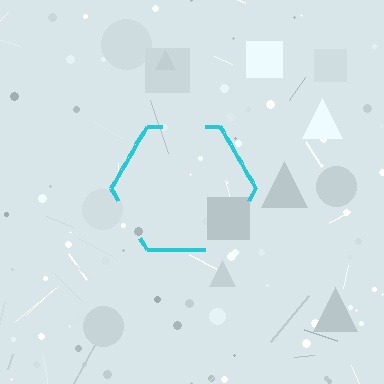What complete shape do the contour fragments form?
The contour fragments form a hexagon.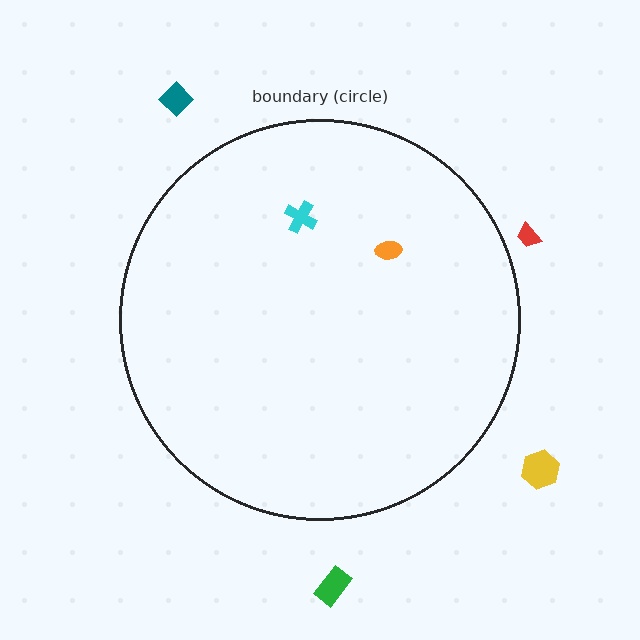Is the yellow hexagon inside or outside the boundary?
Outside.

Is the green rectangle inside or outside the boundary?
Outside.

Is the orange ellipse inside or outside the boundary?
Inside.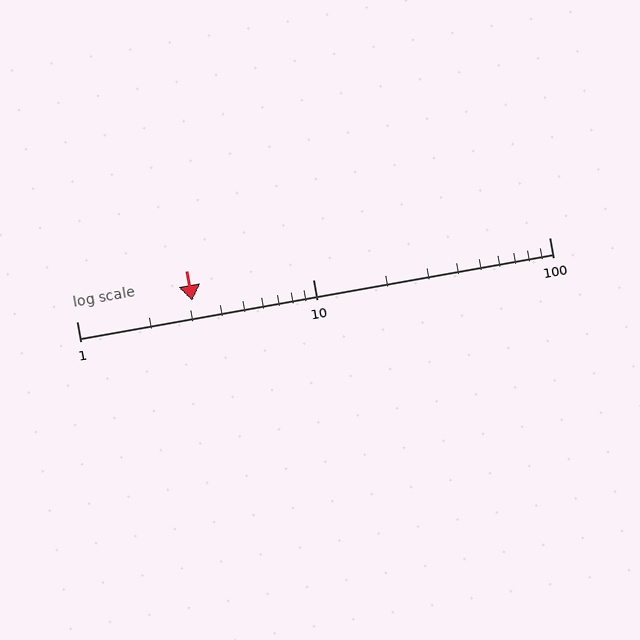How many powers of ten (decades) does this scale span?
The scale spans 2 decades, from 1 to 100.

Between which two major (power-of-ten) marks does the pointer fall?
The pointer is between 1 and 10.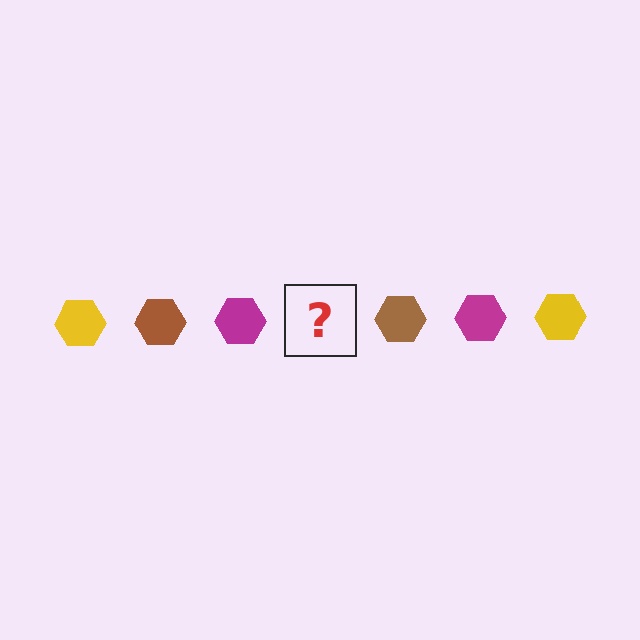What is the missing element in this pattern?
The missing element is a yellow hexagon.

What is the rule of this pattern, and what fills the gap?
The rule is that the pattern cycles through yellow, brown, magenta hexagons. The gap should be filled with a yellow hexagon.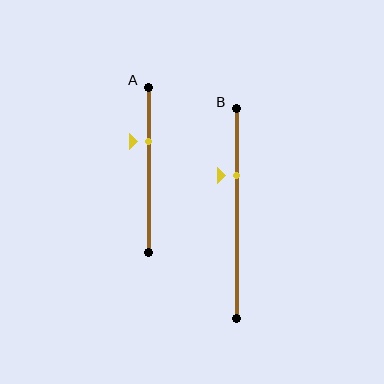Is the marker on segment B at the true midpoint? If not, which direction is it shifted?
No, the marker on segment B is shifted upward by about 18% of the segment length.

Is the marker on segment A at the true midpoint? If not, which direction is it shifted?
No, the marker on segment A is shifted upward by about 17% of the segment length.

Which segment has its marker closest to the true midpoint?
Segment A has its marker closest to the true midpoint.